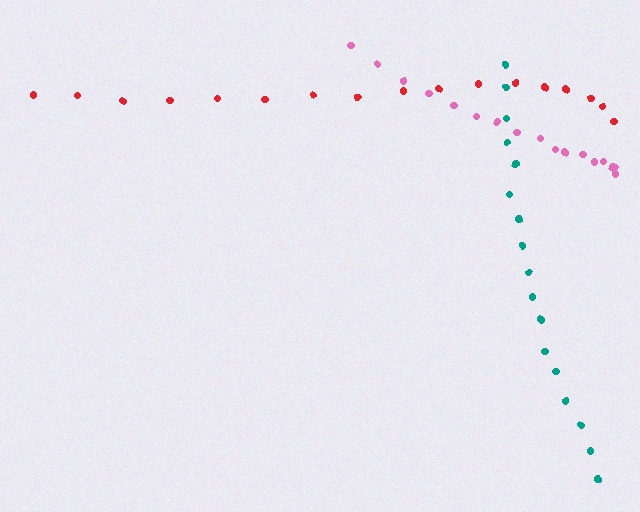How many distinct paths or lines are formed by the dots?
There are 3 distinct paths.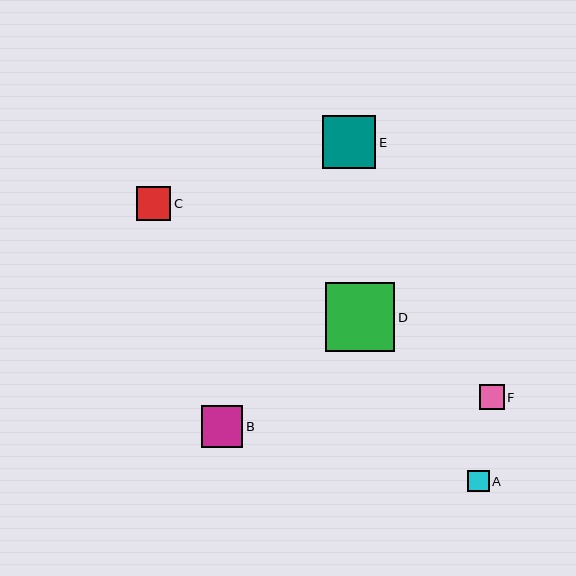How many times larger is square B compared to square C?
Square B is approximately 1.2 times the size of square C.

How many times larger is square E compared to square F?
Square E is approximately 2.1 times the size of square F.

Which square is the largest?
Square D is the largest with a size of approximately 69 pixels.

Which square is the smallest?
Square A is the smallest with a size of approximately 21 pixels.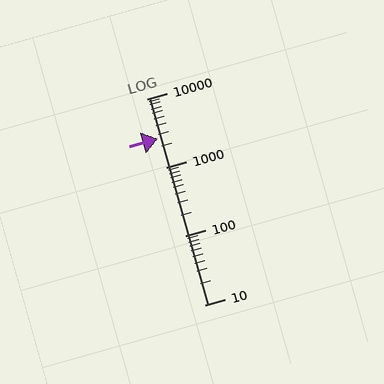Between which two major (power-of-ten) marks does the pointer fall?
The pointer is between 1000 and 10000.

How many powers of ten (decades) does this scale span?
The scale spans 3 decades, from 10 to 10000.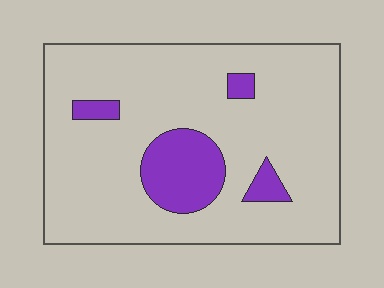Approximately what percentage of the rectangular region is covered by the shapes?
Approximately 15%.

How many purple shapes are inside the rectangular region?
4.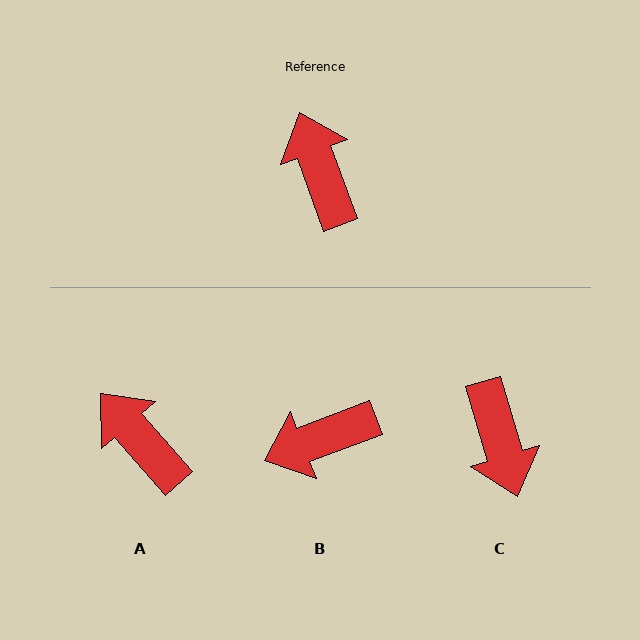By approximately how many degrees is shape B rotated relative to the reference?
Approximately 91 degrees counter-clockwise.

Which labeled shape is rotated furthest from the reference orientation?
C, about 177 degrees away.